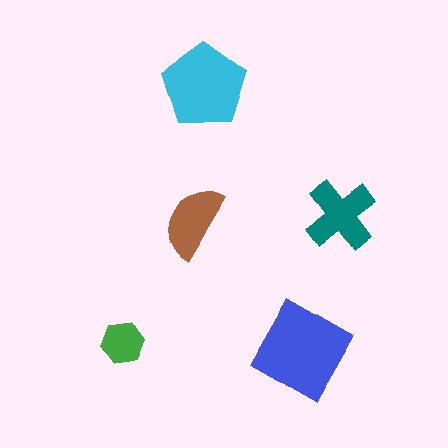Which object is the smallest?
The green hexagon.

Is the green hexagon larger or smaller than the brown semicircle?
Smaller.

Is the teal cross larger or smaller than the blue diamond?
Smaller.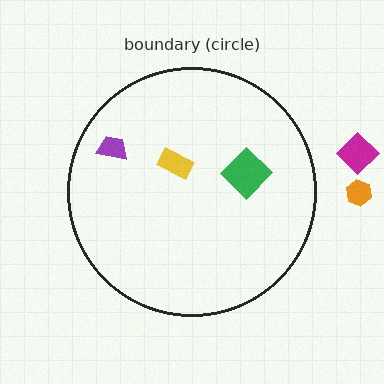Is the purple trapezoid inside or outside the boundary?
Inside.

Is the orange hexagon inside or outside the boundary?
Outside.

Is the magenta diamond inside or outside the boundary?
Outside.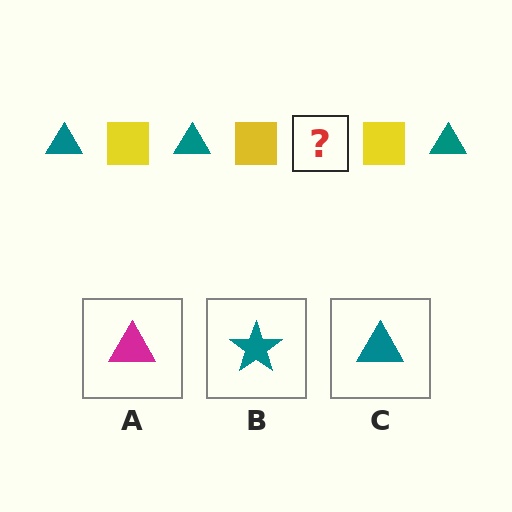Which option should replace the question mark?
Option C.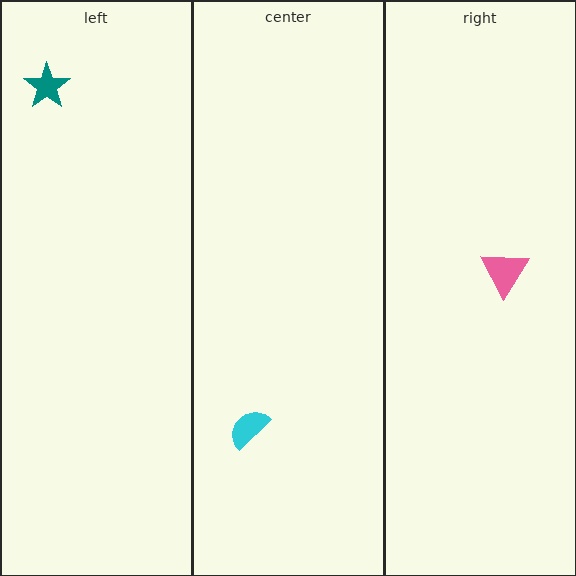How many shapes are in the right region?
1.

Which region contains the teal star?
The left region.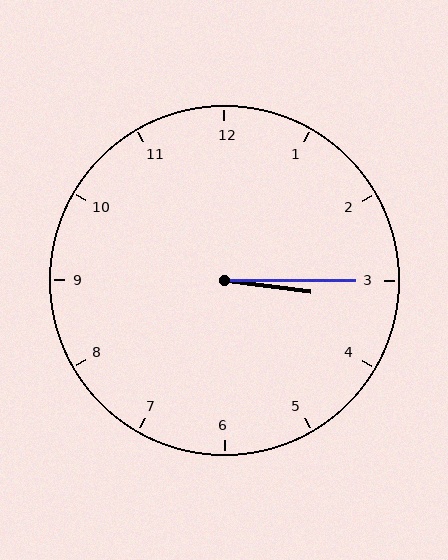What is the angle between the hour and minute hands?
Approximately 8 degrees.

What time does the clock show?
3:15.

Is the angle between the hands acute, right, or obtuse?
It is acute.